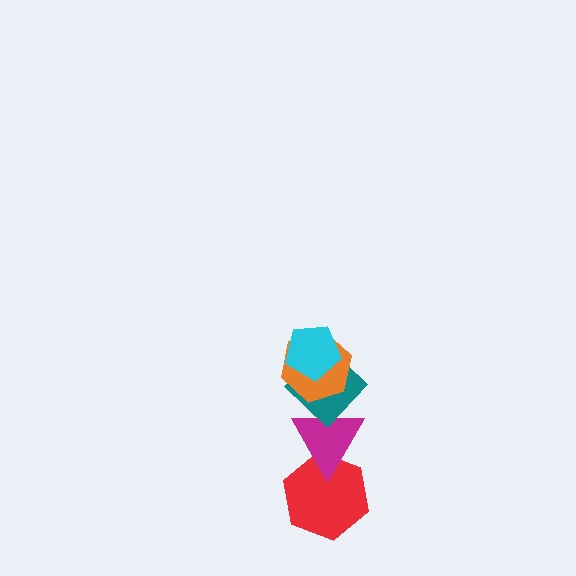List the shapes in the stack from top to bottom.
From top to bottom: the cyan pentagon, the orange hexagon, the teal diamond, the magenta triangle, the red hexagon.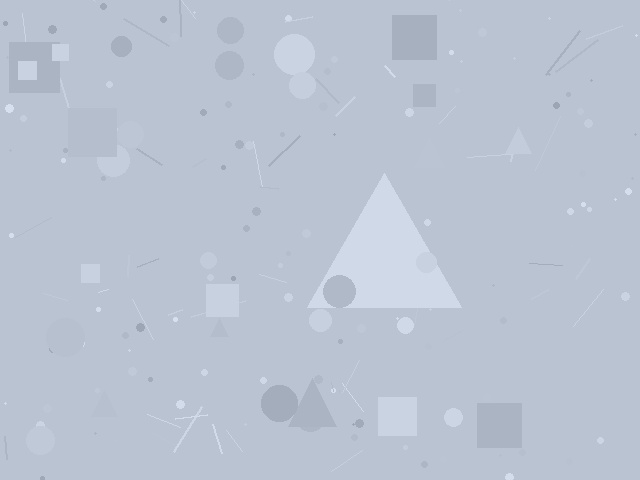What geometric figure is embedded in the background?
A triangle is embedded in the background.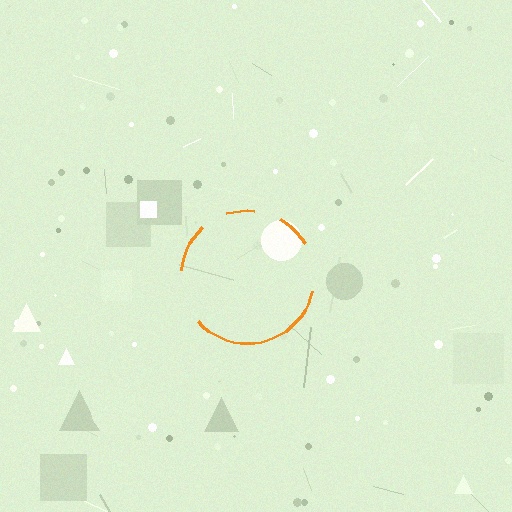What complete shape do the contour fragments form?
The contour fragments form a circle.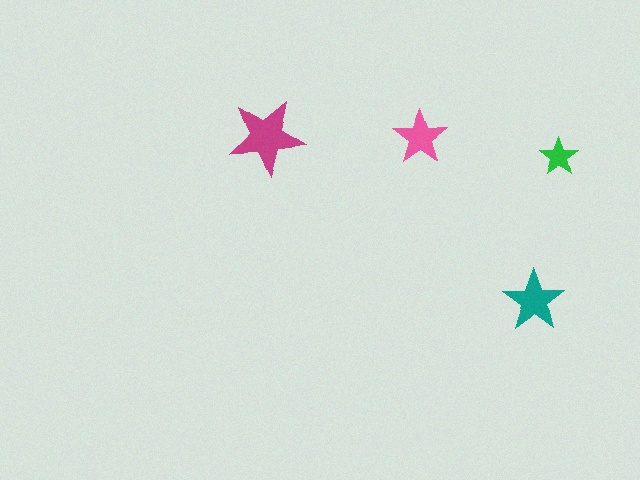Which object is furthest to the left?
The magenta star is leftmost.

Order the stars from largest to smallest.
the magenta one, the teal one, the pink one, the green one.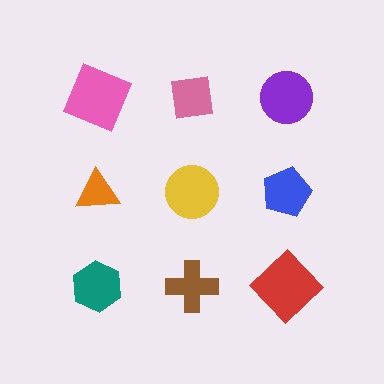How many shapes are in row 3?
3 shapes.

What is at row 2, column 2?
A yellow circle.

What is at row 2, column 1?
An orange triangle.